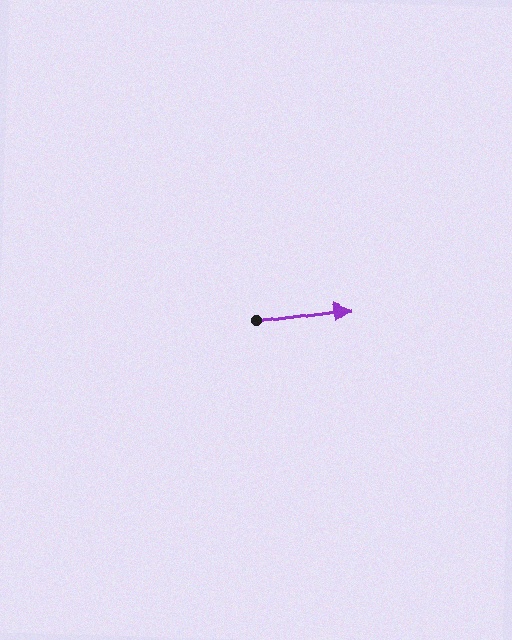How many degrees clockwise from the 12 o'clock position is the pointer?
Approximately 82 degrees.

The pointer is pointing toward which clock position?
Roughly 3 o'clock.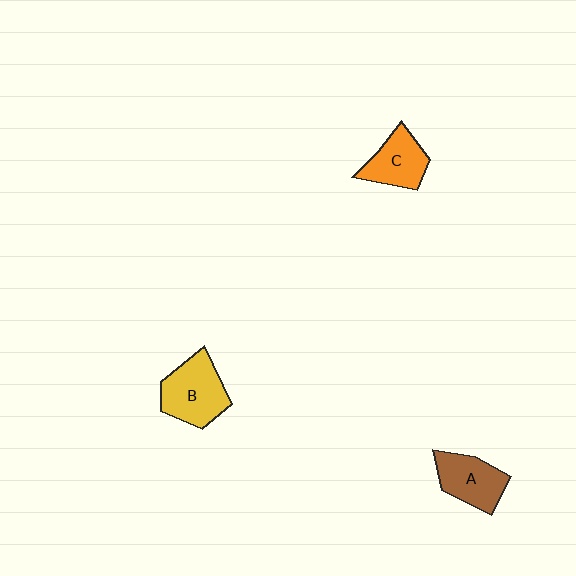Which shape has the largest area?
Shape B (yellow).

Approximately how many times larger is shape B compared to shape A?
Approximately 1.2 times.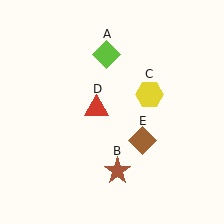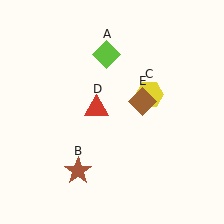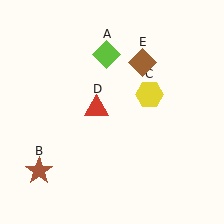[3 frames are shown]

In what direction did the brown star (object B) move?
The brown star (object B) moved left.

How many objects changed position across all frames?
2 objects changed position: brown star (object B), brown diamond (object E).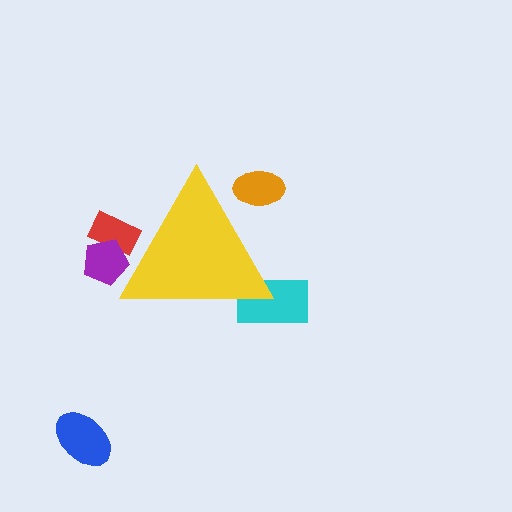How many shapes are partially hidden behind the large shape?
4 shapes are partially hidden.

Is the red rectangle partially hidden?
Yes, the red rectangle is partially hidden behind the yellow triangle.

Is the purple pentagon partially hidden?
Yes, the purple pentagon is partially hidden behind the yellow triangle.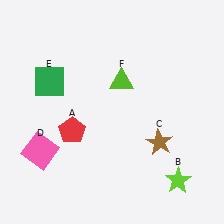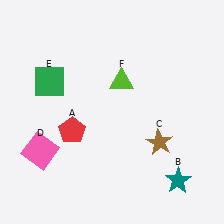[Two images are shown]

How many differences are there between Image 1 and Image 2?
There is 1 difference between the two images.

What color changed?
The star (B) changed from lime in Image 1 to teal in Image 2.